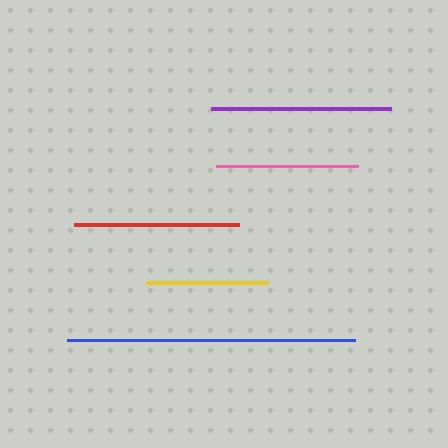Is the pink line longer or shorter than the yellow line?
The pink line is longer than the yellow line.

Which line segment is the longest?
The blue line is the longest at approximately 287 pixels.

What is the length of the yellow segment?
The yellow segment is approximately 122 pixels long.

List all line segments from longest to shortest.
From longest to shortest: blue, purple, red, pink, yellow.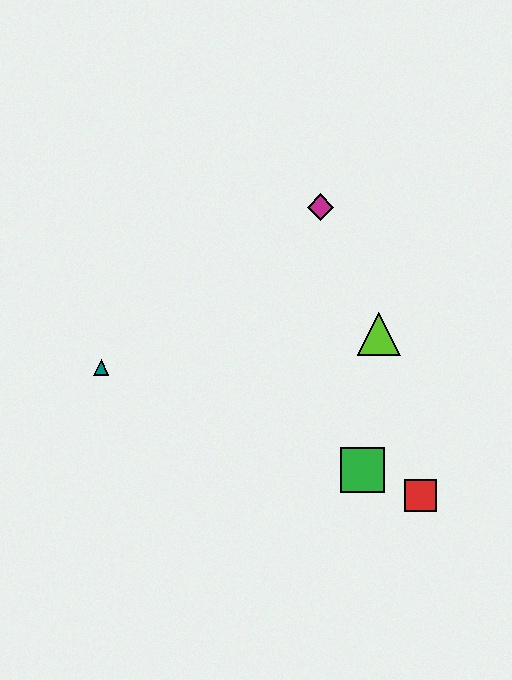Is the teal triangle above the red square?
Yes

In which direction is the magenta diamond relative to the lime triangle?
The magenta diamond is above the lime triangle.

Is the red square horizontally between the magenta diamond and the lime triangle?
No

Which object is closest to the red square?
The green square is closest to the red square.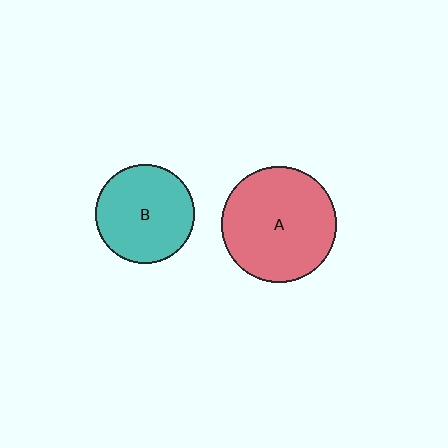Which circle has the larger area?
Circle A (red).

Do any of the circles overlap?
No, none of the circles overlap.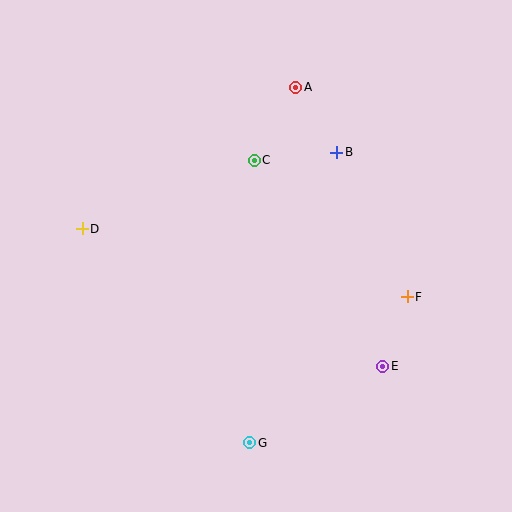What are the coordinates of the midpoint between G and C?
The midpoint between G and C is at (252, 302).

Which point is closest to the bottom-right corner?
Point E is closest to the bottom-right corner.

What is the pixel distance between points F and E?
The distance between F and E is 74 pixels.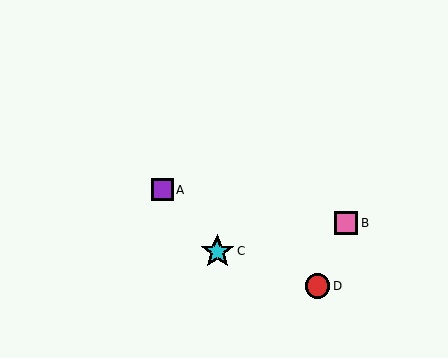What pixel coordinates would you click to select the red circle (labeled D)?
Click at (317, 286) to select the red circle D.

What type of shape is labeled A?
Shape A is a purple square.